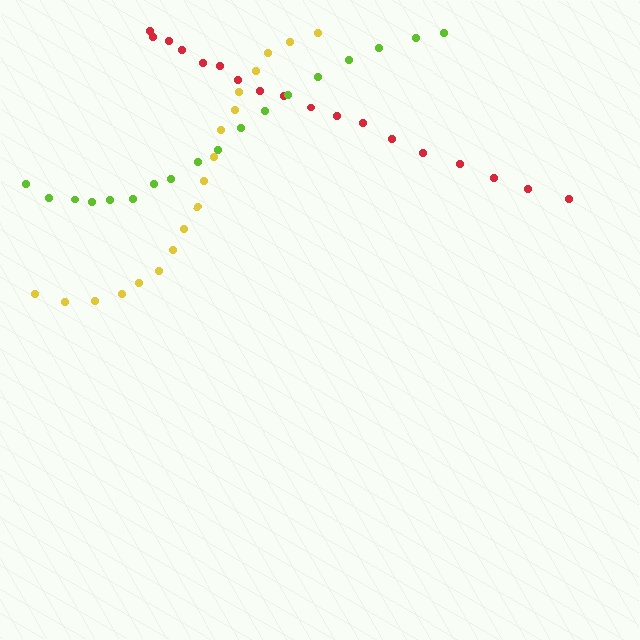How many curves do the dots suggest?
There are 3 distinct paths.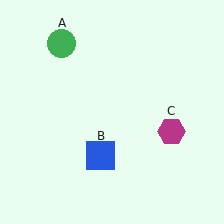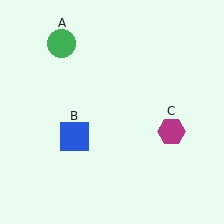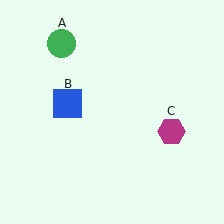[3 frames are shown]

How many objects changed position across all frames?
1 object changed position: blue square (object B).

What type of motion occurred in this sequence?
The blue square (object B) rotated clockwise around the center of the scene.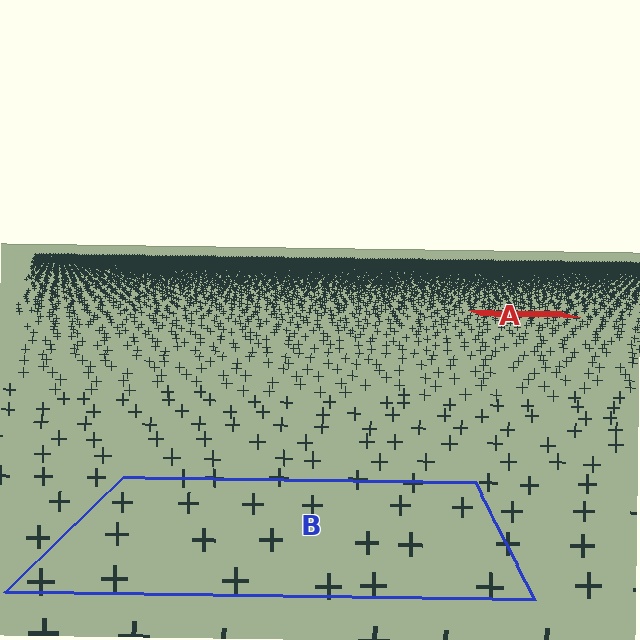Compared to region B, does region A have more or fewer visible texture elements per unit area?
Region A has more texture elements per unit area — they are packed more densely because it is farther away.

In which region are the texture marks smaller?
The texture marks are smaller in region A, because it is farther away.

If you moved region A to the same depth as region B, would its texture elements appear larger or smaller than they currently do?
They would appear larger. At a closer depth, the same texture elements are projected at a bigger on-screen size.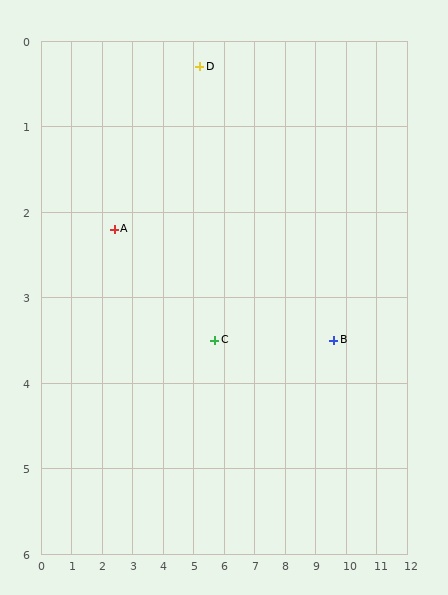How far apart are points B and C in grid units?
Points B and C are about 3.9 grid units apart.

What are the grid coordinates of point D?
Point D is at approximately (5.2, 0.3).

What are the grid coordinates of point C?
Point C is at approximately (5.7, 3.5).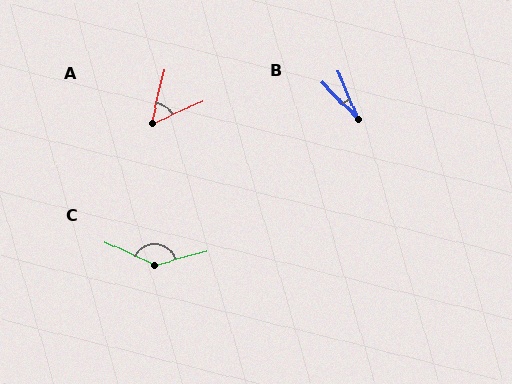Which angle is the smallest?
B, at approximately 21 degrees.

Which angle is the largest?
C, at approximately 140 degrees.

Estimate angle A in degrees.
Approximately 53 degrees.